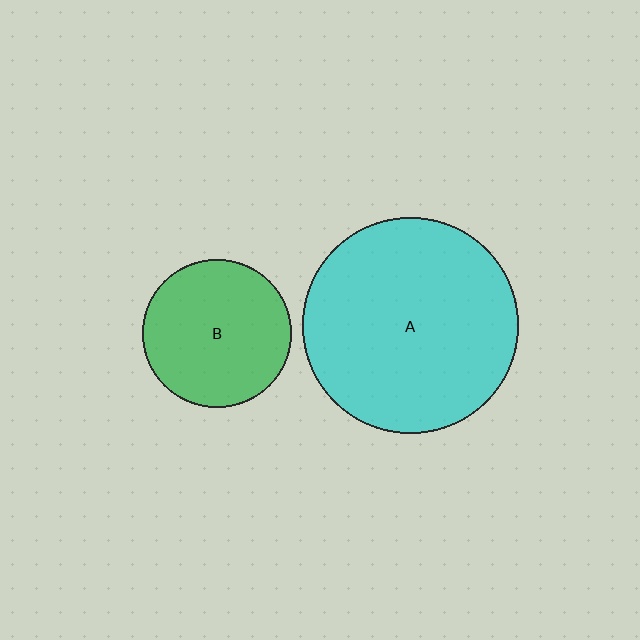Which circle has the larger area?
Circle A (cyan).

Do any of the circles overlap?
No, none of the circles overlap.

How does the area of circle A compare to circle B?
Approximately 2.1 times.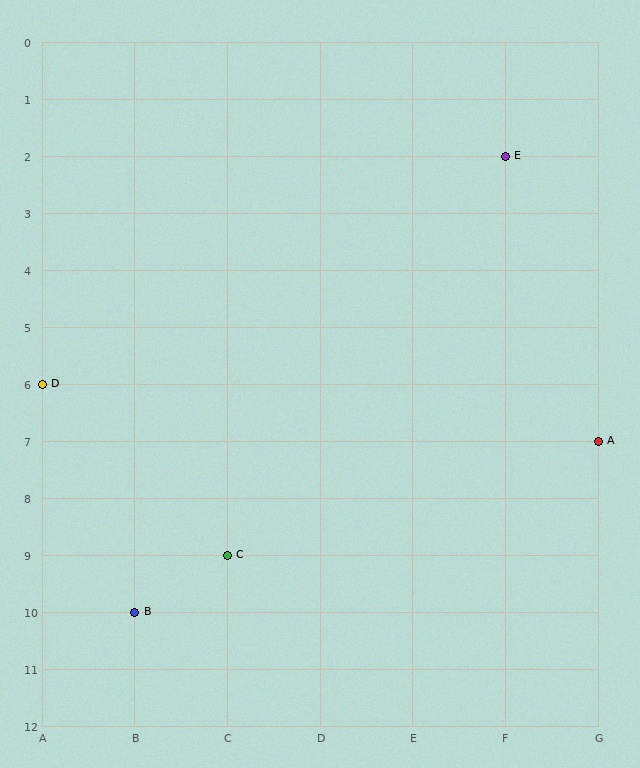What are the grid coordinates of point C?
Point C is at grid coordinates (C, 9).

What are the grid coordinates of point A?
Point A is at grid coordinates (G, 7).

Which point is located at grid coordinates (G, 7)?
Point A is at (G, 7).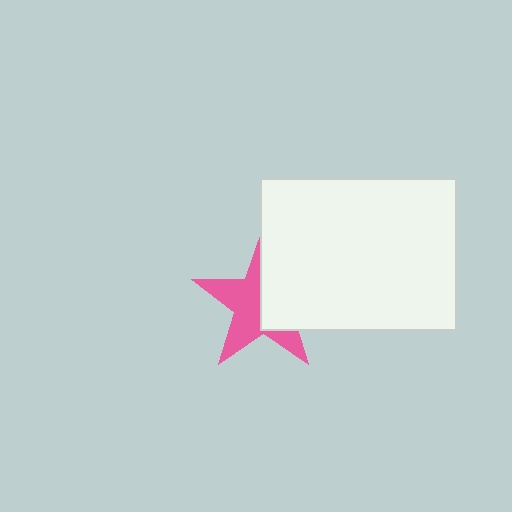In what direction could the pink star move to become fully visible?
The pink star could move left. That would shift it out from behind the white rectangle entirely.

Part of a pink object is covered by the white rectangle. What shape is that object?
It is a star.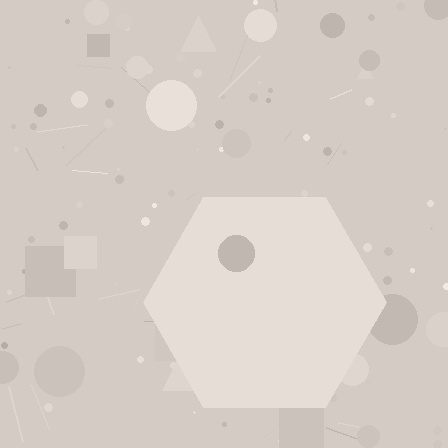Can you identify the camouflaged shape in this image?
The camouflaged shape is a hexagon.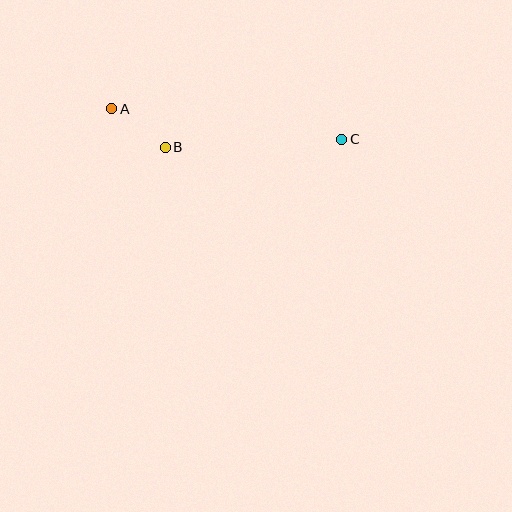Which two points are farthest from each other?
Points A and C are farthest from each other.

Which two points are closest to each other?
Points A and B are closest to each other.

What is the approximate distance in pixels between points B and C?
The distance between B and C is approximately 176 pixels.